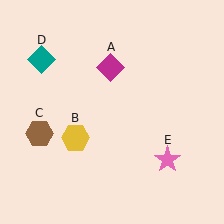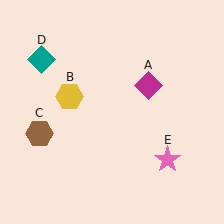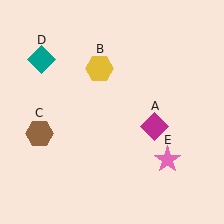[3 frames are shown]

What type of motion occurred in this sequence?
The magenta diamond (object A), yellow hexagon (object B) rotated clockwise around the center of the scene.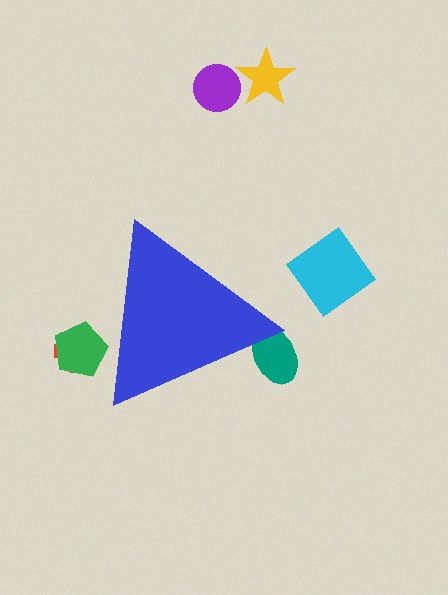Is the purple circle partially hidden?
No, the purple circle is fully visible.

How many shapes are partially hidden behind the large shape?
3 shapes are partially hidden.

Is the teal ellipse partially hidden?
Yes, the teal ellipse is partially hidden behind the blue triangle.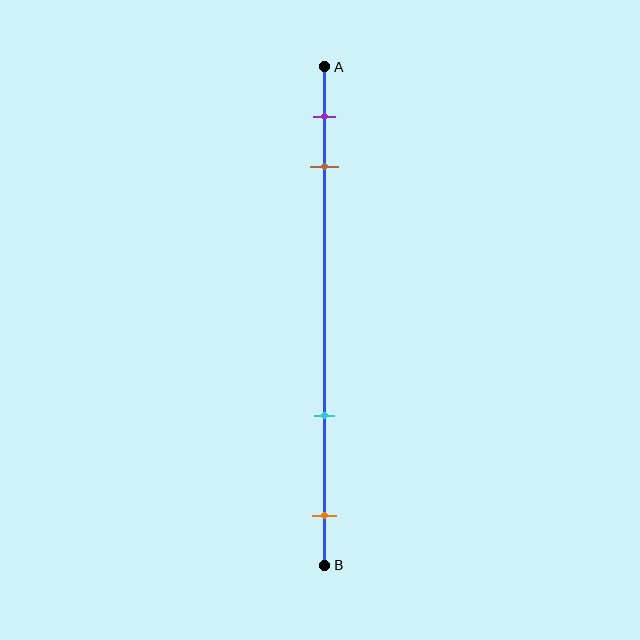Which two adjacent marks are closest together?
The purple and brown marks are the closest adjacent pair.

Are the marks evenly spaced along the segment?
No, the marks are not evenly spaced.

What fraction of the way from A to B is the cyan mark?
The cyan mark is approximately 70% (0.7) of the way from A to B.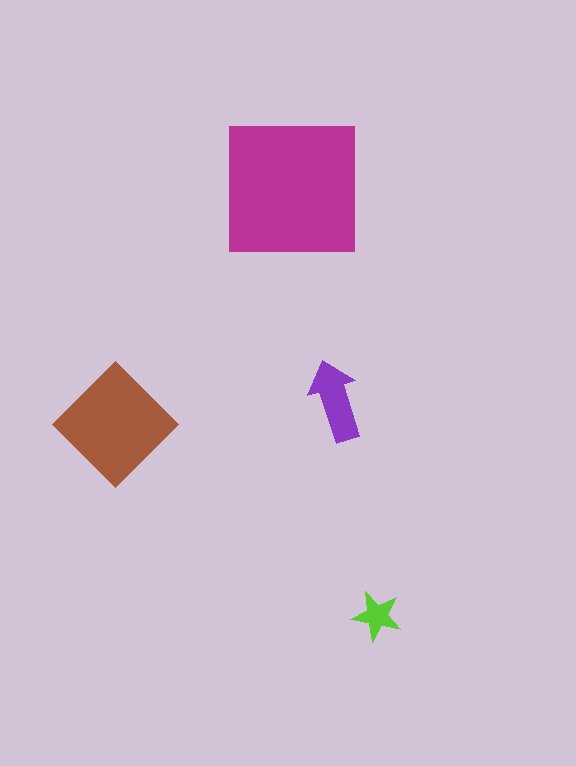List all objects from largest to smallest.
The magenta square, the brown diamond, the purple arrow, the lime star.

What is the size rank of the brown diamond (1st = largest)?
2nd.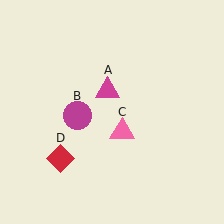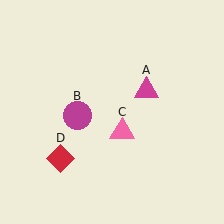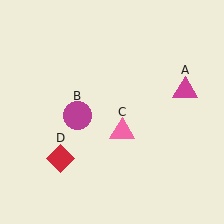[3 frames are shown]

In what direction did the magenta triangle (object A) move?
The magenta triangle (object A) moved right.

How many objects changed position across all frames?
1 object changed position: magenta triangle (object A).